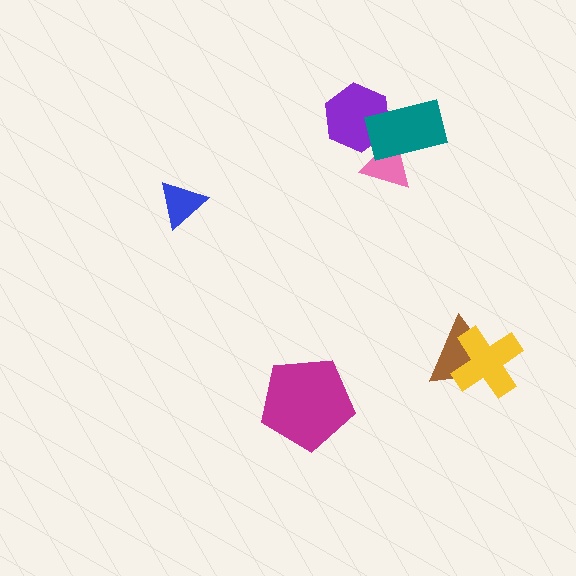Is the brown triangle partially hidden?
Yes, it is partially covered by another shape.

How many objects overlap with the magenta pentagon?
0 objects overlap with the magenta pentagon.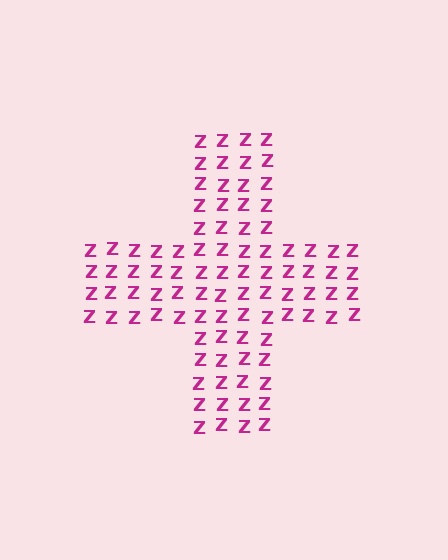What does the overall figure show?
The overall figure shows a cross.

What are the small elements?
The small elements are letter Z's.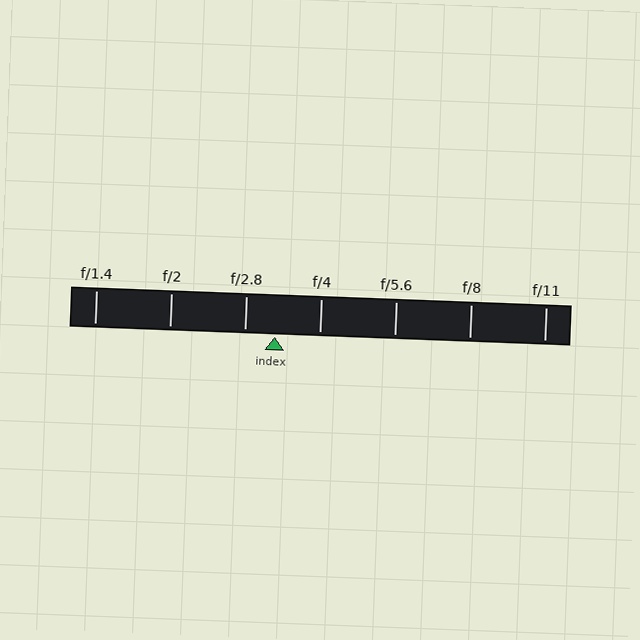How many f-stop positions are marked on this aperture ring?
There are 7 f-stop positions marked.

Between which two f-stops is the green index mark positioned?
The index mark is between f/2.8 and f/4.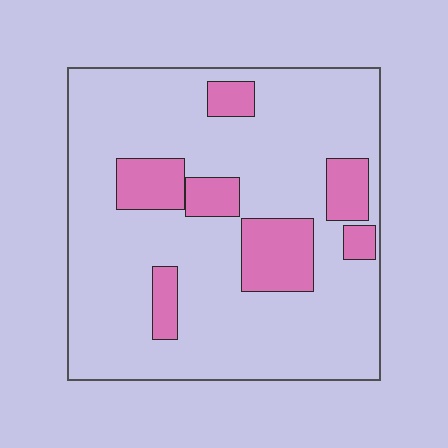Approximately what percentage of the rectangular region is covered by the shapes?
Approximately 20%.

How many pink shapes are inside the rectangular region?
7.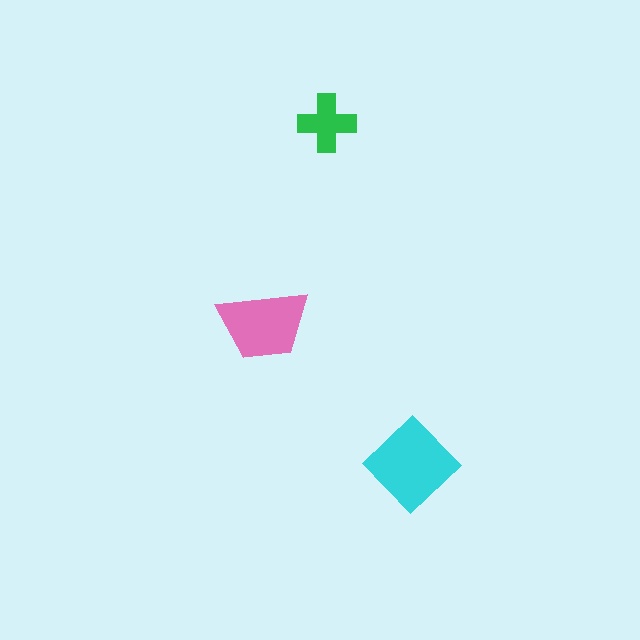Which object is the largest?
The cyan diamond.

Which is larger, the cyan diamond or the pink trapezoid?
The cyan diamond.